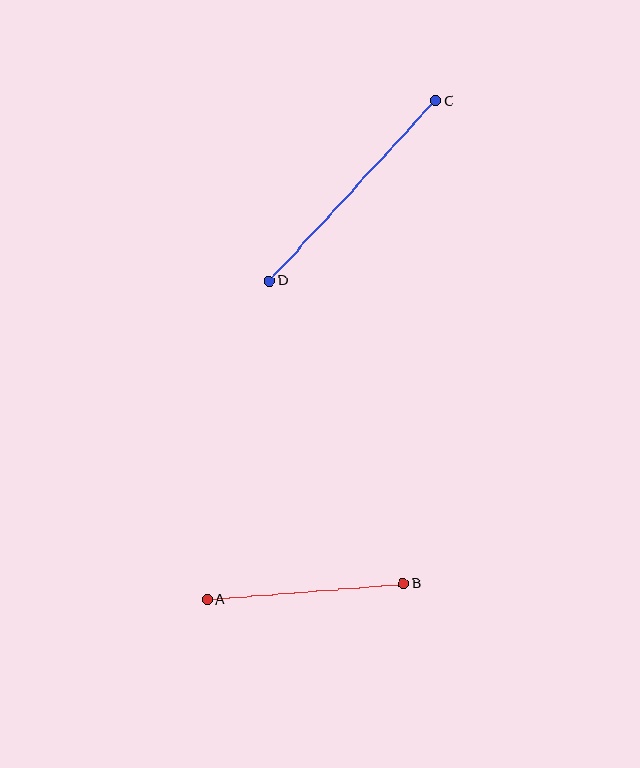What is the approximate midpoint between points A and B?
The midpoint is at approximately (305, 592) pixels.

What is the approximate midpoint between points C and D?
The midpoint is at approximately (353, 191) pixels.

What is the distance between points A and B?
The distance is approximately 197 pixels.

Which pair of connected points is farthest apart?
Points C and D are farthest apart.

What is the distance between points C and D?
The distance is approximately 245 pixels.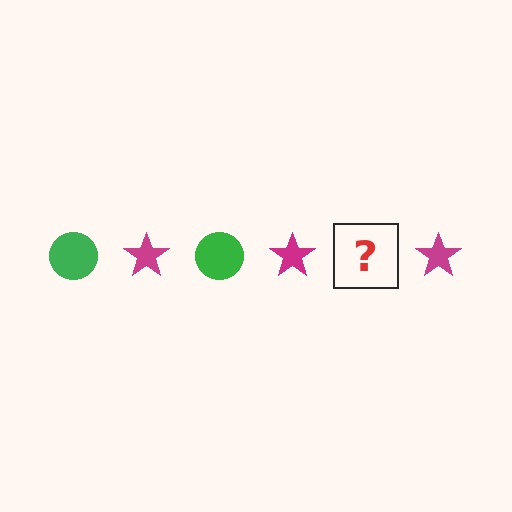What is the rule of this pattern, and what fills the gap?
The rule is that the pattern alternates between green circle and magenta star. The gap should be filled with a green circle.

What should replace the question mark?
The question mark should be replaced with a green circle.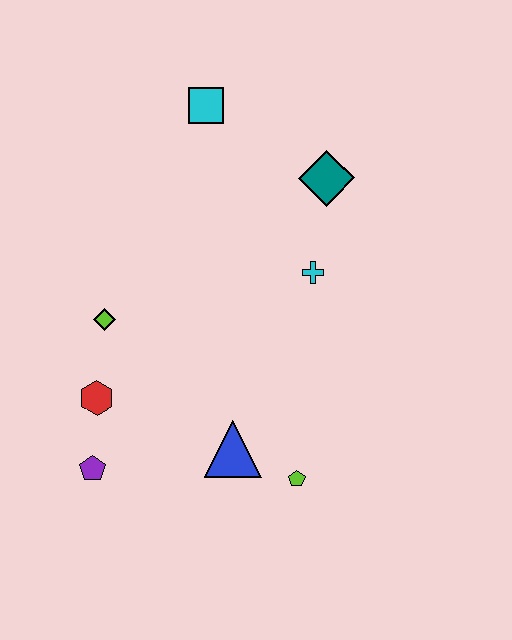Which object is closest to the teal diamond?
The cyan cross is closest to the teal diamond.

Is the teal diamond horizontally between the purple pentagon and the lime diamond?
No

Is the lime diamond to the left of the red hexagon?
No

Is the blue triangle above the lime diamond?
No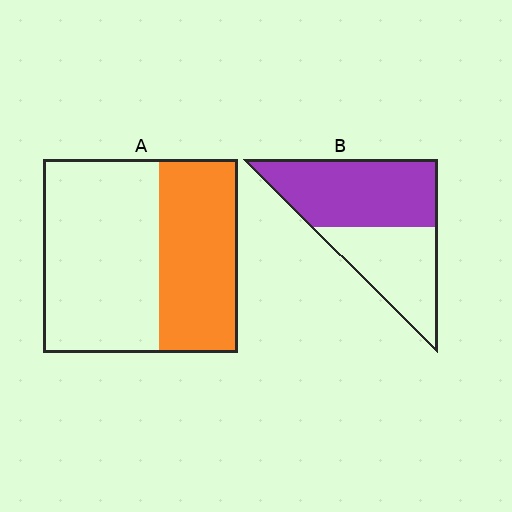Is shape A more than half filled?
No.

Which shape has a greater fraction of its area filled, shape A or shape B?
Shape B.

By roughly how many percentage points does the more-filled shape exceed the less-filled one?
By roughly 15 percentage points (B over A).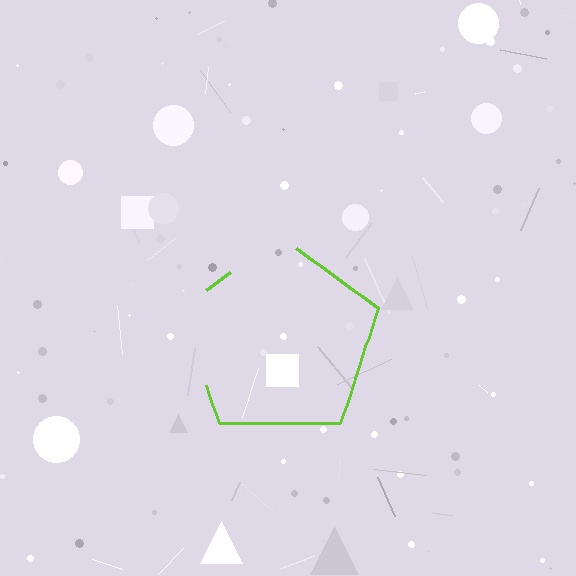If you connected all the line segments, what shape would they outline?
They would outline a pentagon.